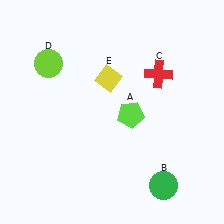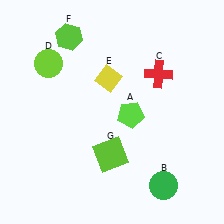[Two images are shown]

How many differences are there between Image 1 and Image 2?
There are 2 differences between the two images.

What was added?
A lime hexagon (F), a lime square (G) were added in Image 2.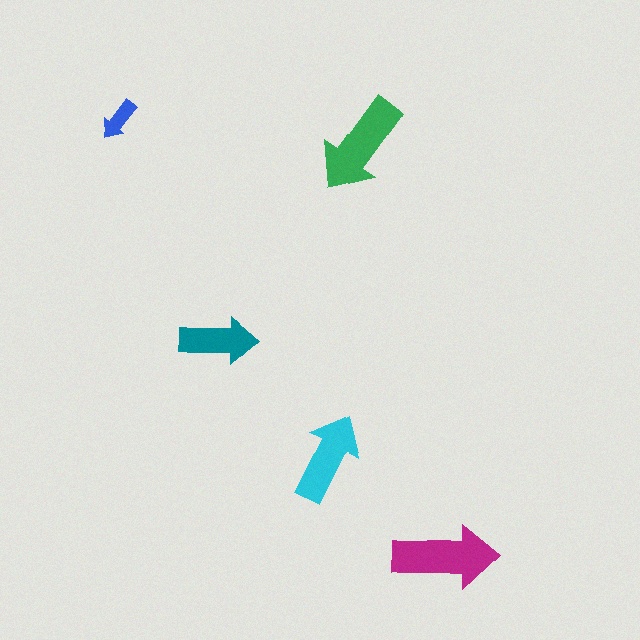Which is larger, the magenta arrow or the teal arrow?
The magenta one.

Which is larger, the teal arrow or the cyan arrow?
The cyan one.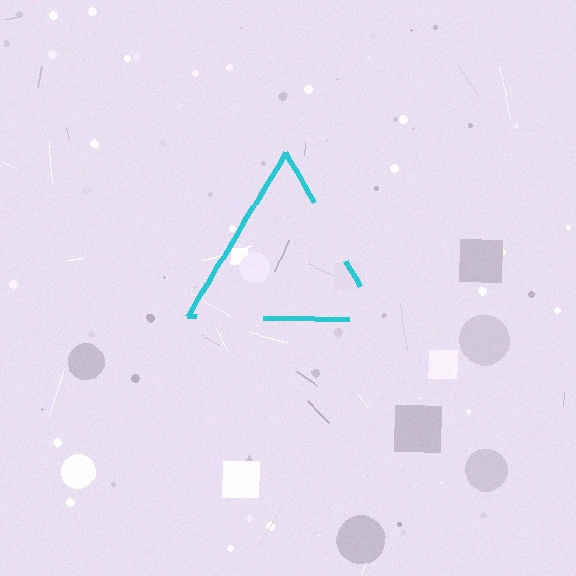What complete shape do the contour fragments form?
The contour fragments form a triangle.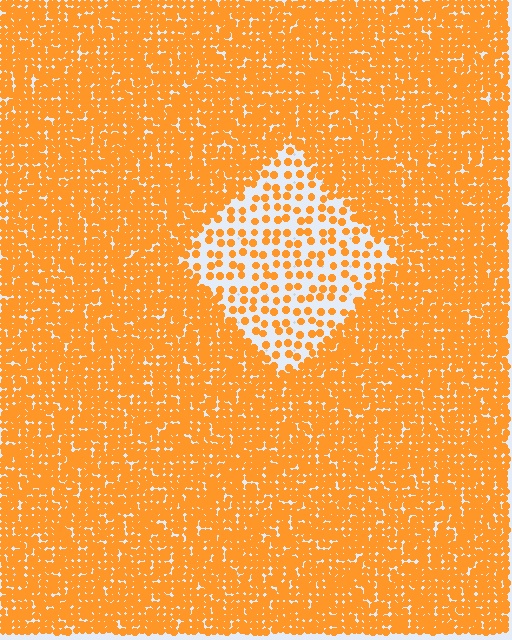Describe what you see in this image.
The image contains small orange elements arranged at two different densities. A diamond-shaped region is visible where the elements are less densely packed than the surrounding area.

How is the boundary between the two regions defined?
The boundary is defined by a change in element density (approximately 2.9x ratio). All elements are the same color, size, and shape.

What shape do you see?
I see a diamond.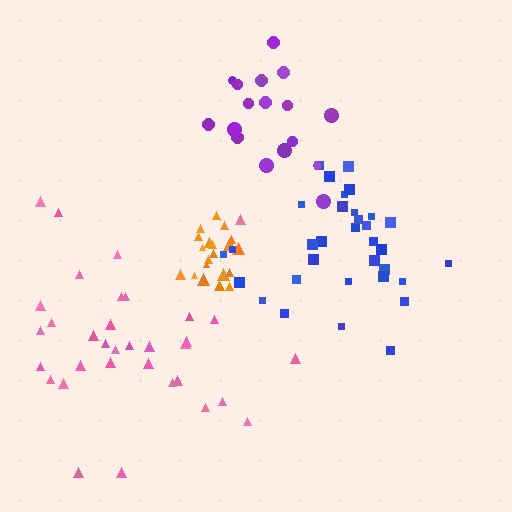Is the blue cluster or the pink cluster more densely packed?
Blue.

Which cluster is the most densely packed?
Orange.